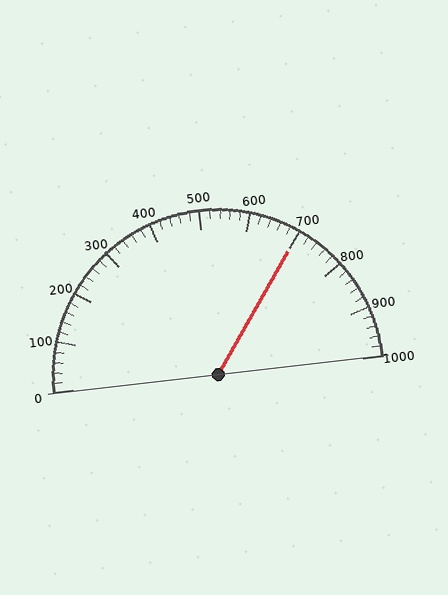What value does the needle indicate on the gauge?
The needle indicates approximately 700.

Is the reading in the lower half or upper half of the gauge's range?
The reading is in the upper half of the range (0 to 1000).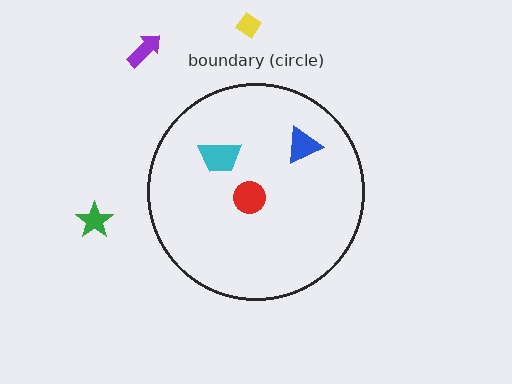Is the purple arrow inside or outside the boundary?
Outside.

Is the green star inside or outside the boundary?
Outside.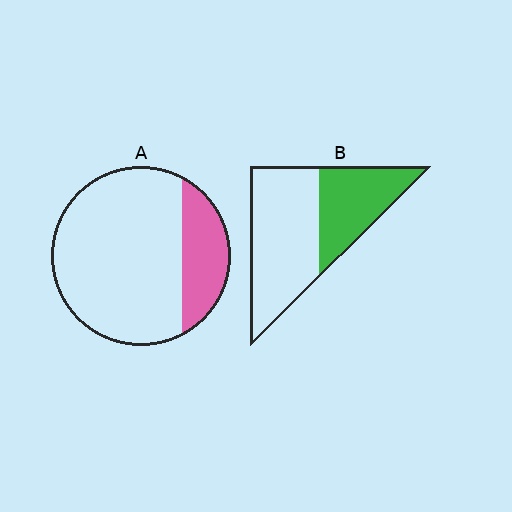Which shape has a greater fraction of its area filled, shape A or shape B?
Shape B.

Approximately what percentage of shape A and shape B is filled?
A is approximately 20% and B is approximately 40%.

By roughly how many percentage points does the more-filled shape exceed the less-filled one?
By roughly 15 percentage points (B over A).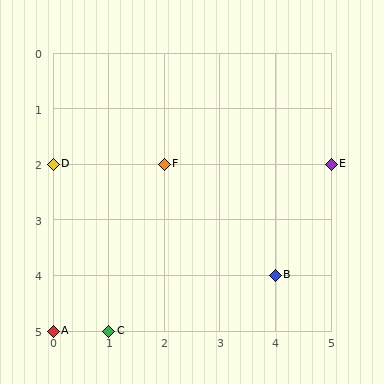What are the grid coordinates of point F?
Point F is at grid coordinates (2, 2).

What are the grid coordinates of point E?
Point E is at grid coordinates (5, 2).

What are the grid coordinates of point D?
Point D is at grid coordinates (0, 2).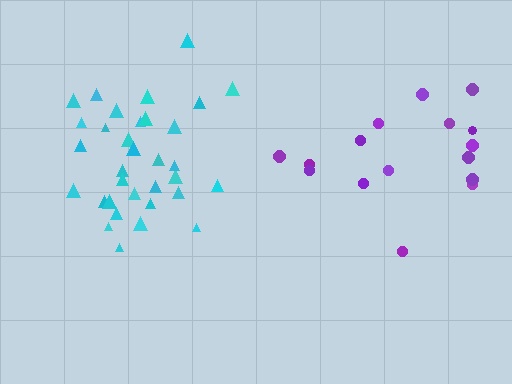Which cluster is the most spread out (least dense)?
Purple.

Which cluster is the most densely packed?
Cyan.